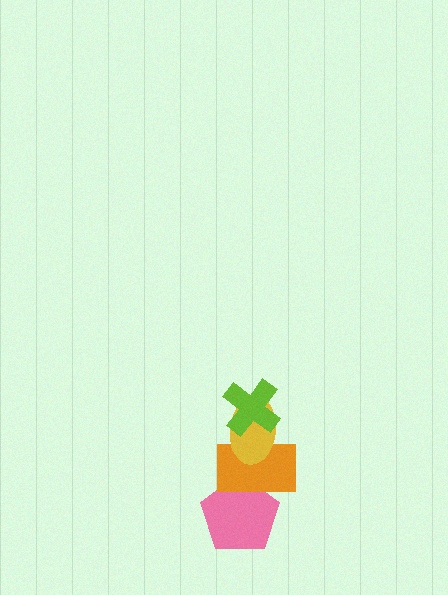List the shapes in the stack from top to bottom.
From top to bottom: the lime cross, the yellow ellipse, the orange rectangle, the pink pentagon.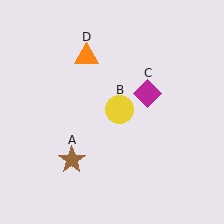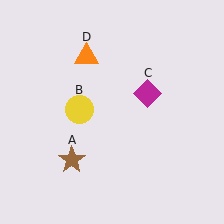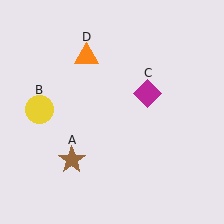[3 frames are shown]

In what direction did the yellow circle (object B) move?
The yellow circle (object B) moved left.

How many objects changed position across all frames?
1 object changed position: yellow circle (object B).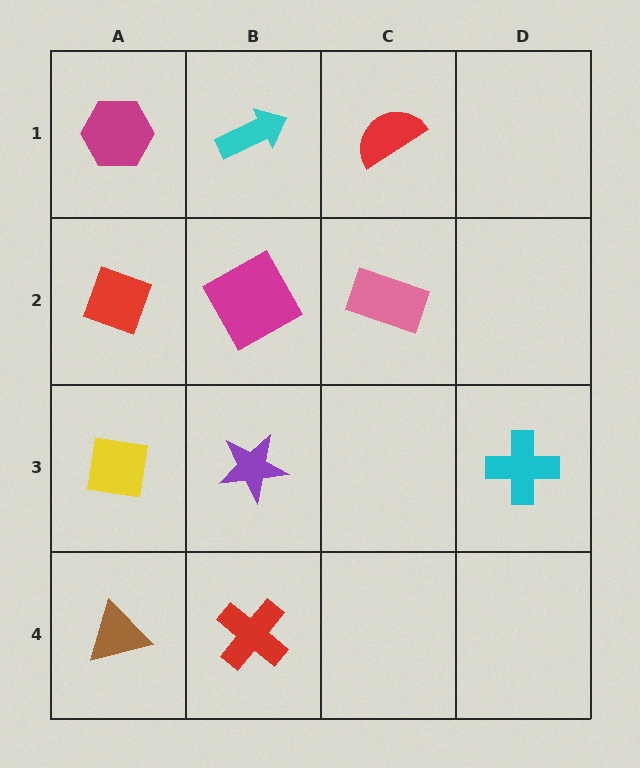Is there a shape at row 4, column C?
No, that cell is empty.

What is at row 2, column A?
A red diamond.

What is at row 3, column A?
A yellow square.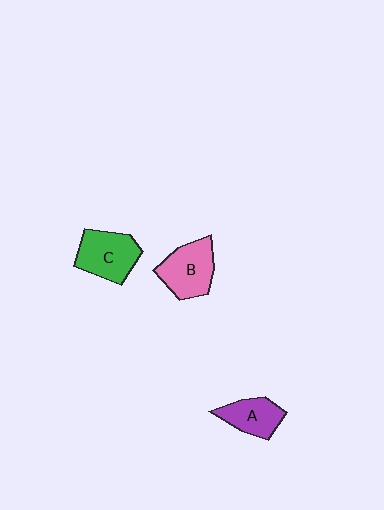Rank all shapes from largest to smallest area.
From largest to smallest: C (green), B (pink), A (purple).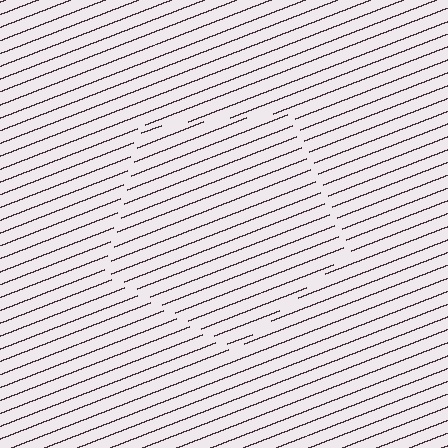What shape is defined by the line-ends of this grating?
An illusory pentagon. The interior of the shape contains the same grating, shifted by half a period — the contour is defined by the phase discontinuity where line-ends from the inner and outer gratings abut.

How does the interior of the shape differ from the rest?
The interior of the shape contains the same grating, shifted by half a period — the contour is defined by the phase discontinuity where line-ends from the inner and outer gratings abut.